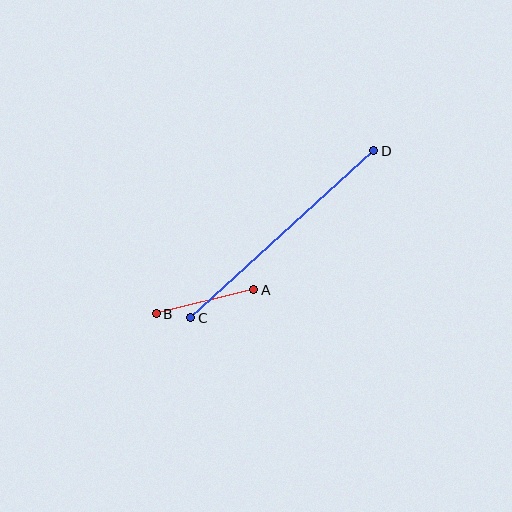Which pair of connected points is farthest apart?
Points C and D are farthest apart.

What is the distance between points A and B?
The distance is approximately 100 pixels.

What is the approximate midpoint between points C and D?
The midpoint is at approximately (282, 234) pixels.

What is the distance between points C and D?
The distance is approximately 248 pixels.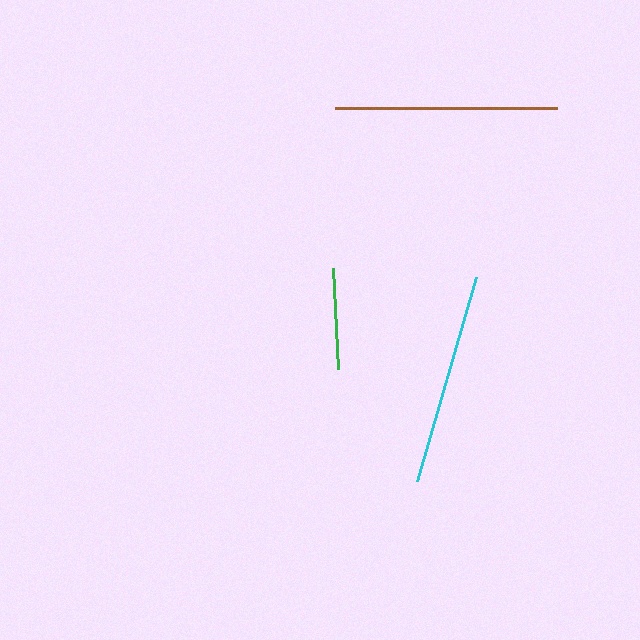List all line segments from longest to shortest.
From longest to shortest: brown, cyan, green.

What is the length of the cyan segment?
The cyan segment is approximately 212 pixels long.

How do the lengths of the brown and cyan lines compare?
The brown and cyan lines are approximately the same length.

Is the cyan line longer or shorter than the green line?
The cyan line is longer than the green line.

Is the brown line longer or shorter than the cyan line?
The brown line is longer than the cyan line.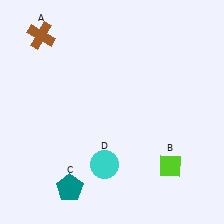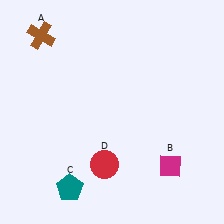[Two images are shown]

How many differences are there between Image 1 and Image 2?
There are 2 differences between the two images.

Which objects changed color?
B changed from lime to magenta. D changed from cyan to red.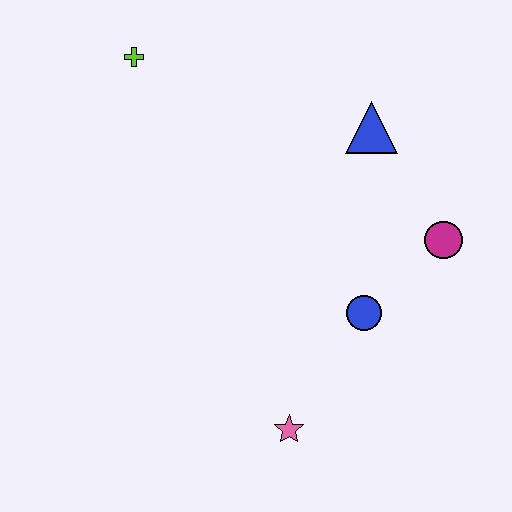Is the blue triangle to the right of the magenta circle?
No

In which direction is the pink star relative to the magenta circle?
The pink star is below the magenta circle.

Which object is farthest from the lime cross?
The pink star is farthest from the lime cross.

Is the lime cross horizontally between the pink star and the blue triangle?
No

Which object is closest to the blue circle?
The magenta circle is closest to the blue circle.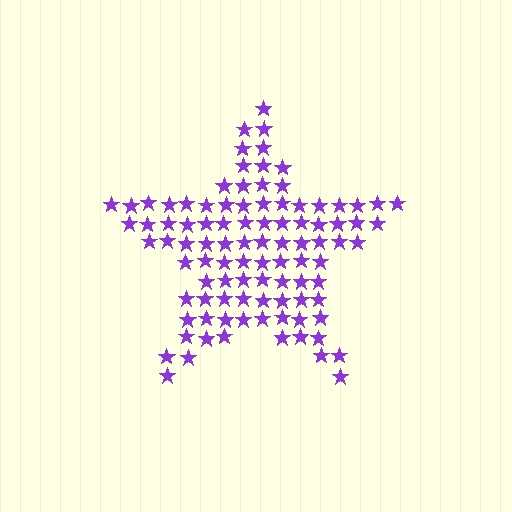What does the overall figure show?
The overall figure shows a star.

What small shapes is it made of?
It is made of small stars.